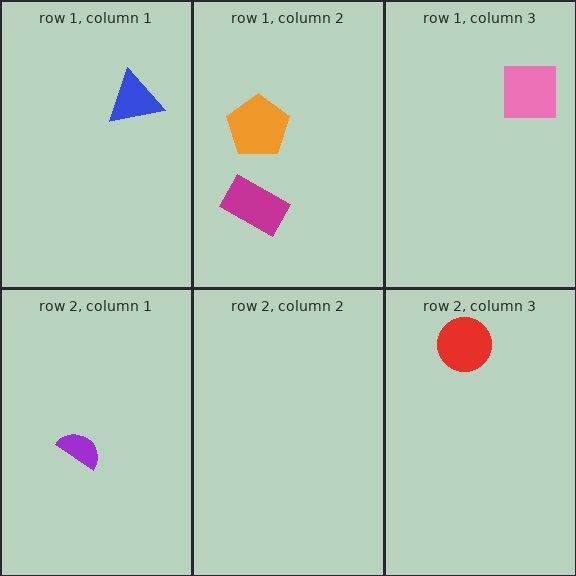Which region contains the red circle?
The row 2, column 3 region.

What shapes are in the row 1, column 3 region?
The pink square.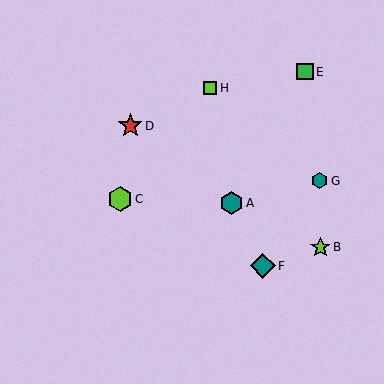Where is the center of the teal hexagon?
The center of the teal hexagon is at (232, 203).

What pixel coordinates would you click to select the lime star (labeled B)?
Click at (320, 247) to select the lime star B.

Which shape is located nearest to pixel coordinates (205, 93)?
The lime square (labeled H) at (210, 88) is nearest to that location.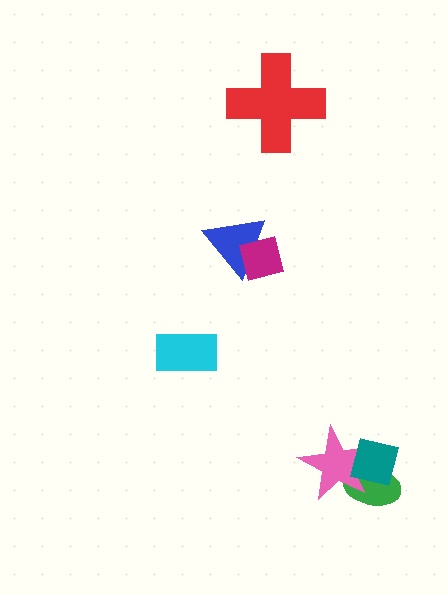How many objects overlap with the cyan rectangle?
0 objects overlap with the cyan rectangle.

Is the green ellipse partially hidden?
Yes, it is partially covered by another shape.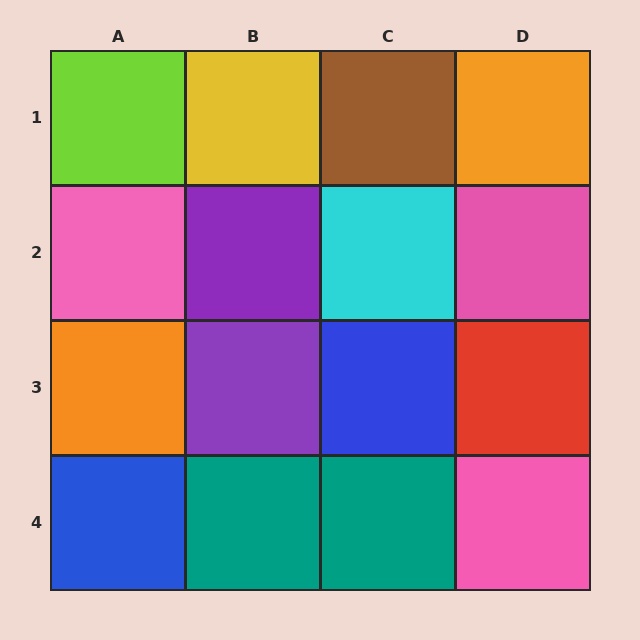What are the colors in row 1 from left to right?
Lime, yellow, brown, orange.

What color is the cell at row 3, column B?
Purple.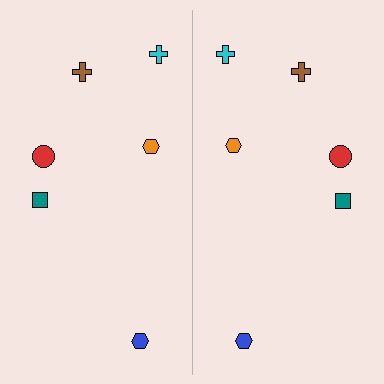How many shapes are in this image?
There are 12 shapes in this image.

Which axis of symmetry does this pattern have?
The pattern has a vertical axis of symmetry running through the center of the image.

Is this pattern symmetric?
Yes, this pattern has bilateral (reflection) symmetry.